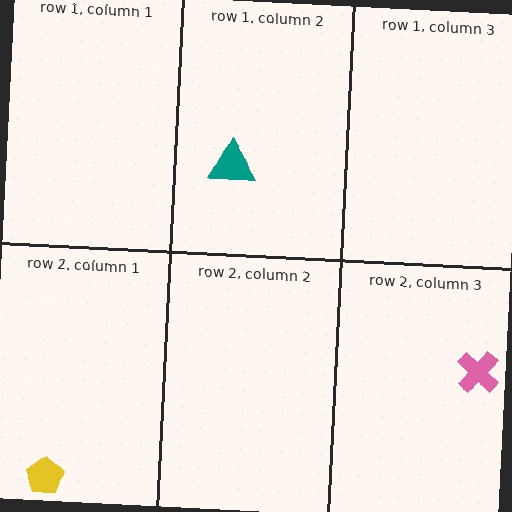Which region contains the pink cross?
The row 2, column 3 region.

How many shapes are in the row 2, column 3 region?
1.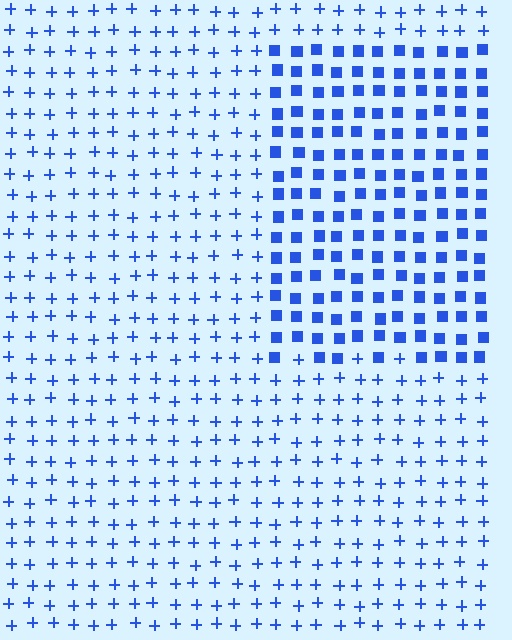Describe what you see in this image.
The image is filled with small blue elements arranged in a uniform grid. A rectangle-shaped region contains squares, while the surrounding area contains plus signs. The boundary is defined purely by the change in element shape.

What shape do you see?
I see a rectangle.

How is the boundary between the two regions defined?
The boundary is defined by a change in element shape: squares inside vs. plus signs outside. All elements share the same color and spacing.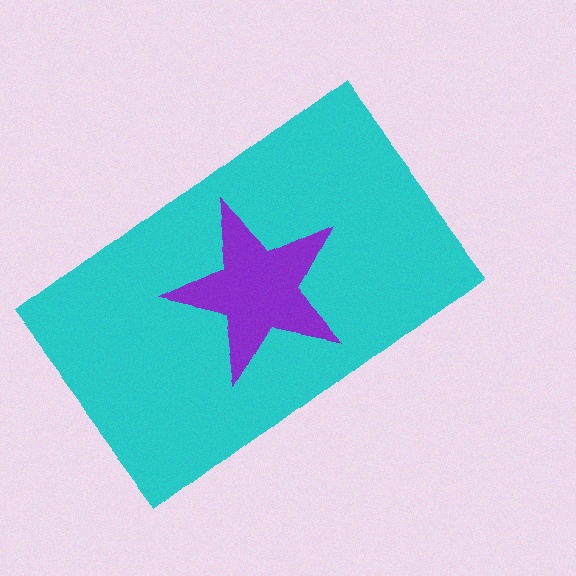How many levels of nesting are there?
2.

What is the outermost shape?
The cyan rectangle.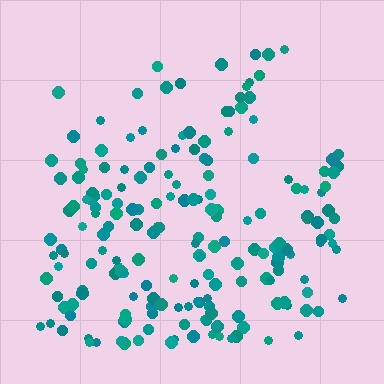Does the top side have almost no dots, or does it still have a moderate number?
Still a moderate number, just noticeably fewer than the bottom.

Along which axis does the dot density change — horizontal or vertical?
Vertical.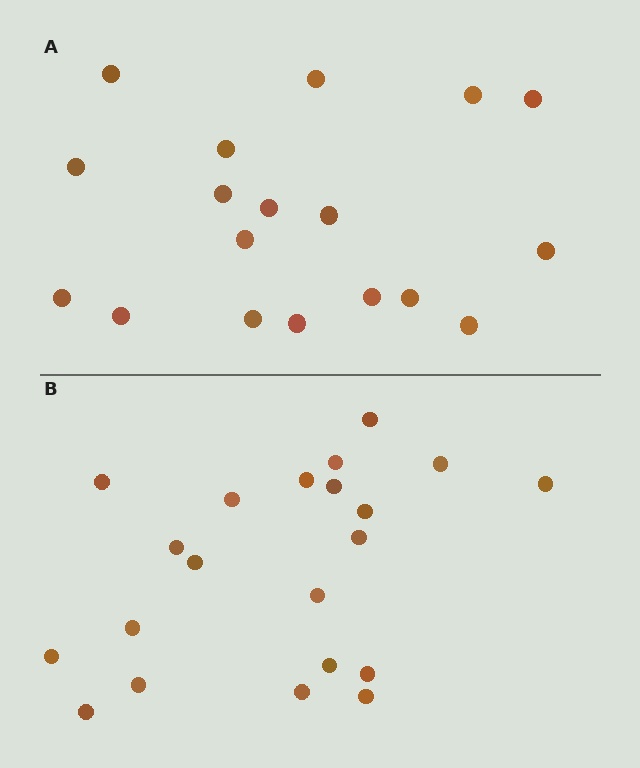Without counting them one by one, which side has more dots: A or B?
Region B (the bottom region) has more dots.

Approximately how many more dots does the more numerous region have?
Region B has just a few more — roughly 2 or 3 more dots than region A.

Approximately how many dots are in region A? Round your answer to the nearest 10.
About 20 dots. (The exact count is 18, which rounds to 20.)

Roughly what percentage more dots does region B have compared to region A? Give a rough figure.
About 15% more.